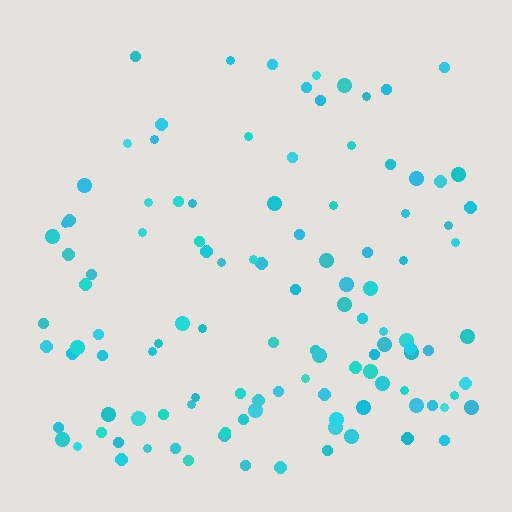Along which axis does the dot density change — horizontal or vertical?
Vertical.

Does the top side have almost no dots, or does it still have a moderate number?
Still a moderate number, just noticeably fewer than the bottom.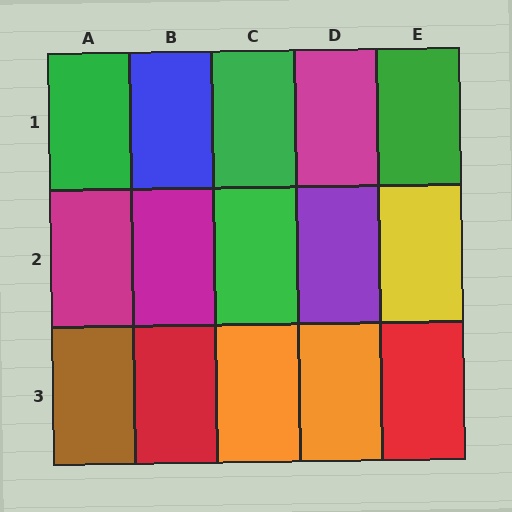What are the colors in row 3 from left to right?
Brown, red, orange, orange, red.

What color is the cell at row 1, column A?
Green.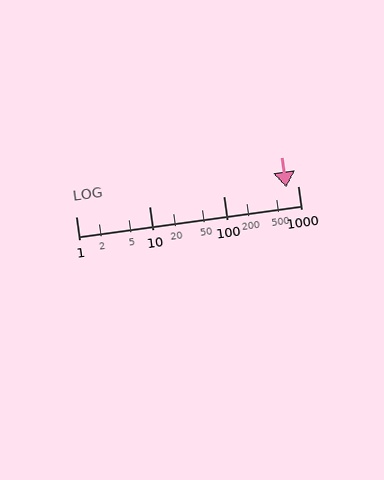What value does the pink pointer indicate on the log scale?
The pointer indicates approximately 700.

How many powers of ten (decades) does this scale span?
The scale spans 3 decades, from 1 to 1000.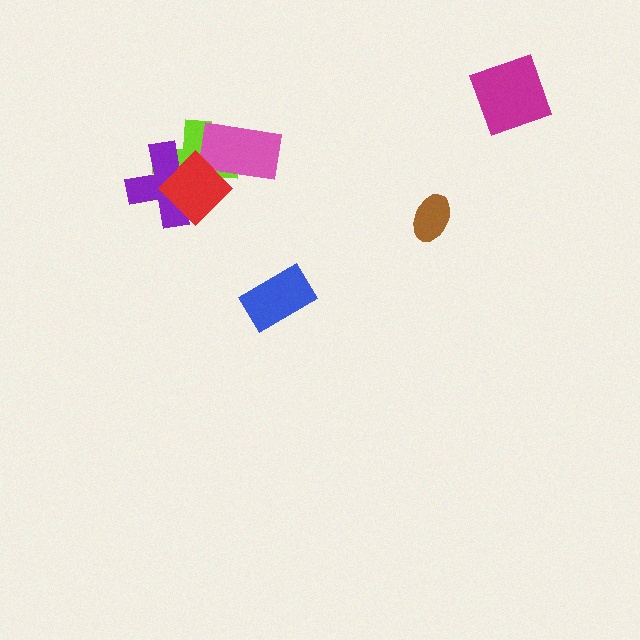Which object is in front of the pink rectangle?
The red diamond is in front of the pink rectangle.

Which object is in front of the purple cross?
The red diamond is in front of the purple cross.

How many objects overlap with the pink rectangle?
2 objects overlap with the pink rectangle.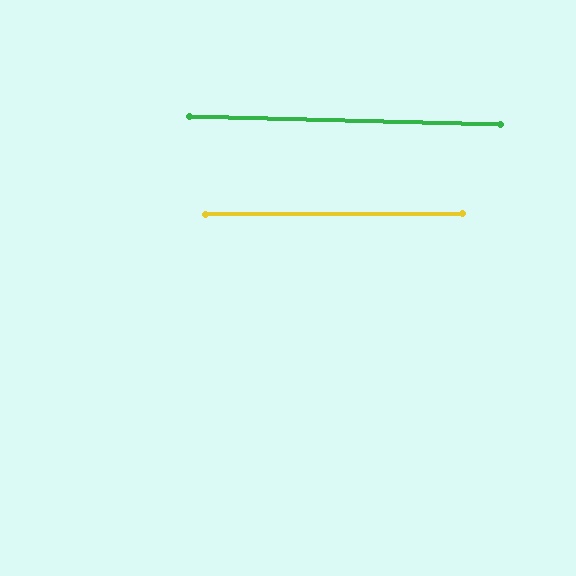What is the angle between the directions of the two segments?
Approximately 2 degrees.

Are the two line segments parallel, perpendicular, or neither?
Parallel — their directions differ by only 1.7°.